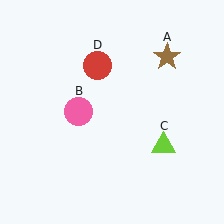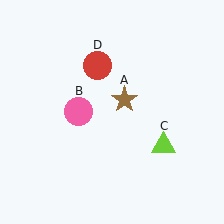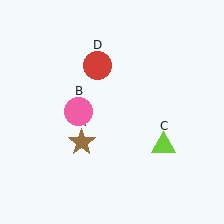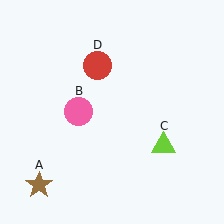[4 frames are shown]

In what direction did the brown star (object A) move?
The brown star (object A) moved down and to the left.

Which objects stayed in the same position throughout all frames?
Pink circle (object B) and lime triangle (object C) and red circle (object D) remained stationary.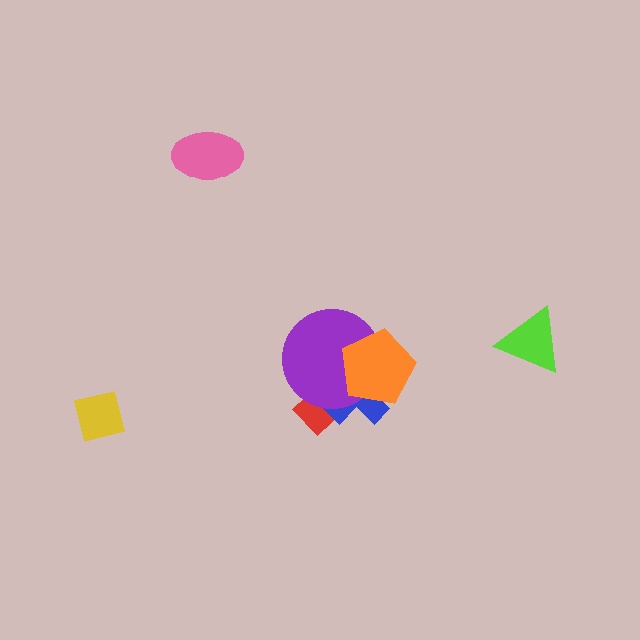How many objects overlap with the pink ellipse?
0 objects overlap with the pink ellipse.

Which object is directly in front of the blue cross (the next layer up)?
The purple circle is directly in front of the blue cross.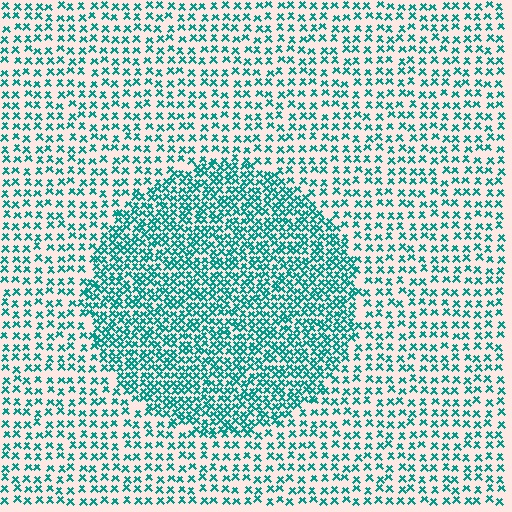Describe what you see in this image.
The image contains small teal elements arranged at two different densities. A circle-shaped region is visible where the elements are more densely packed than the surrounding area.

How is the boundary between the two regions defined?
The boundary is defined by a change in element density (approximately 2.0x ratio). All elements are the same color, size, and shape.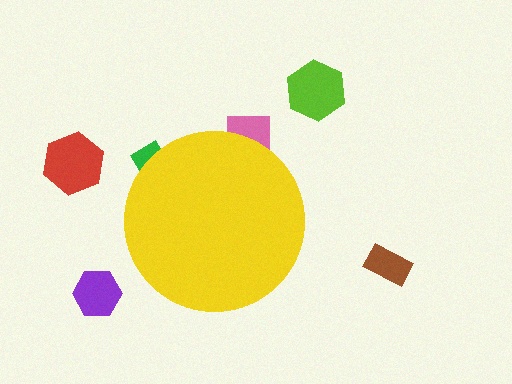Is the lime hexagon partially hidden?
No, the lime hexagon is fully visible.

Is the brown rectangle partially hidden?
No, the brown rectangle is fully visible.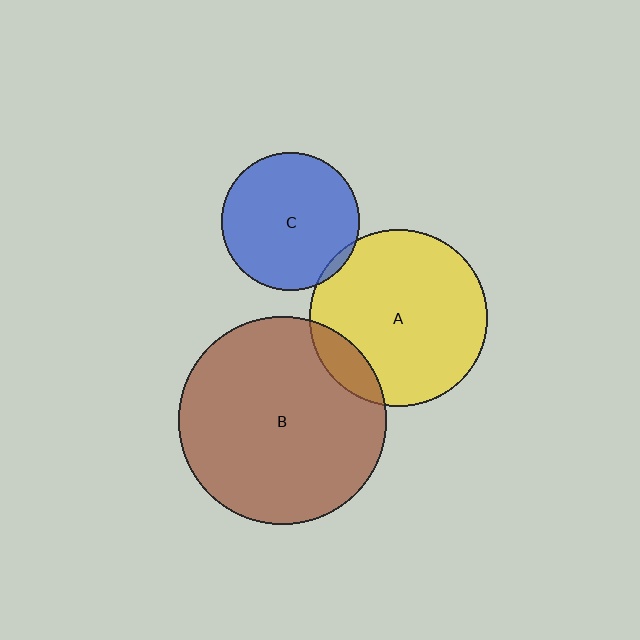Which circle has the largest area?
Circle B (brown).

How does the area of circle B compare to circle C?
Approximately 2.3 times.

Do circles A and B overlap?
Yes.